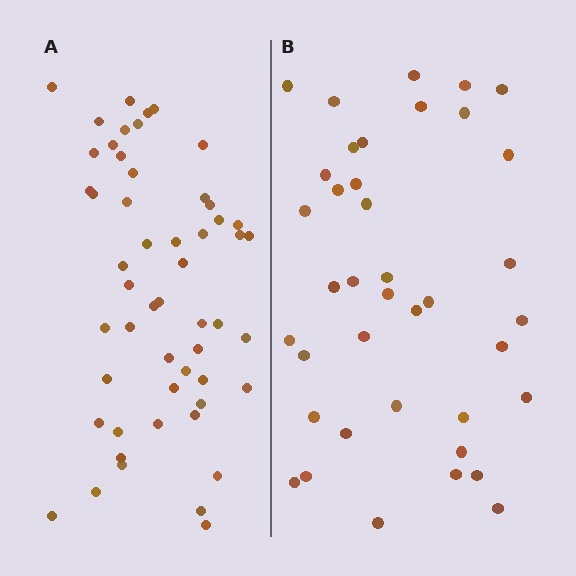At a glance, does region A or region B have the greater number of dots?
Region A (the left region) has more dots.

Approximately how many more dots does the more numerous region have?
Region A has approximately 15 more dots than region B.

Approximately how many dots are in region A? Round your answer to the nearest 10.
About 50 dots. (The exact count is 53, which rounds to 50.)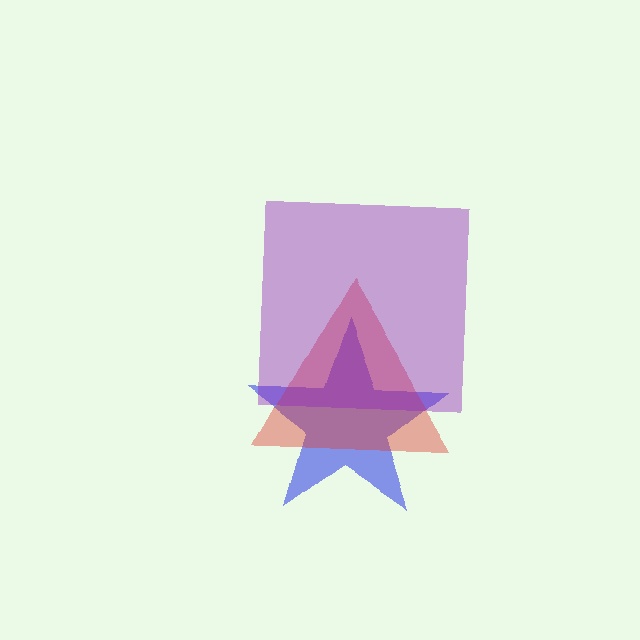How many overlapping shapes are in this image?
There are 3 overlapping shapes in the image.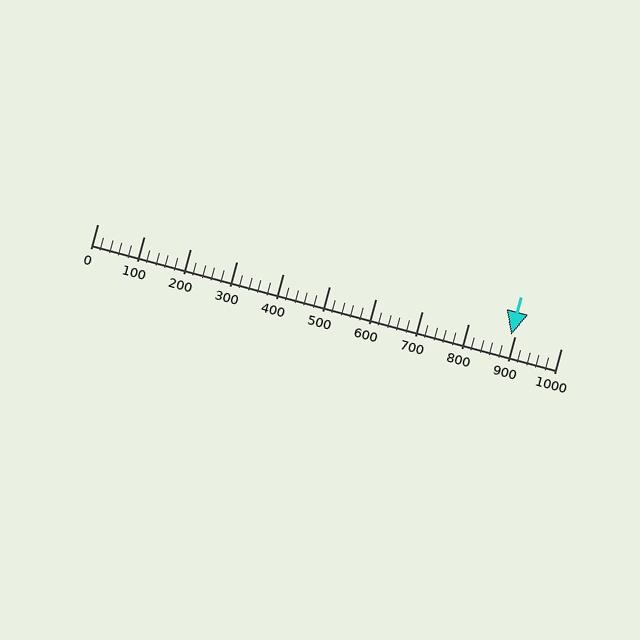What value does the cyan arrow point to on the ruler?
The cyan arrow points to approximately 894.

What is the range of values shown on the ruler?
The ruler shows values from 0 to 1000.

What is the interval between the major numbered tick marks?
The major tick marks are spaced 100 units apart.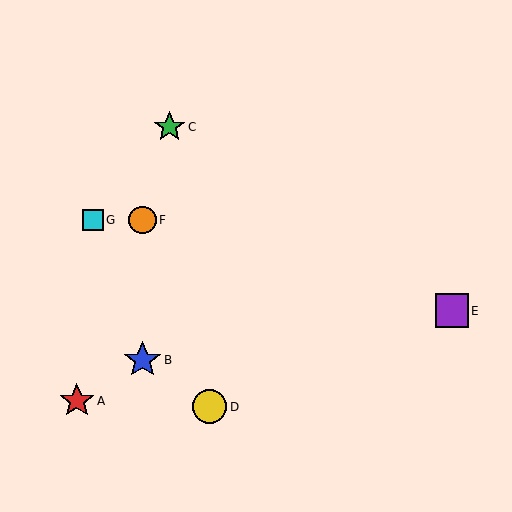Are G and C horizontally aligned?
No, G is at y≈220 and C is at y≈127.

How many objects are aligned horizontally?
2 objects (F, G) are aligned horizontally.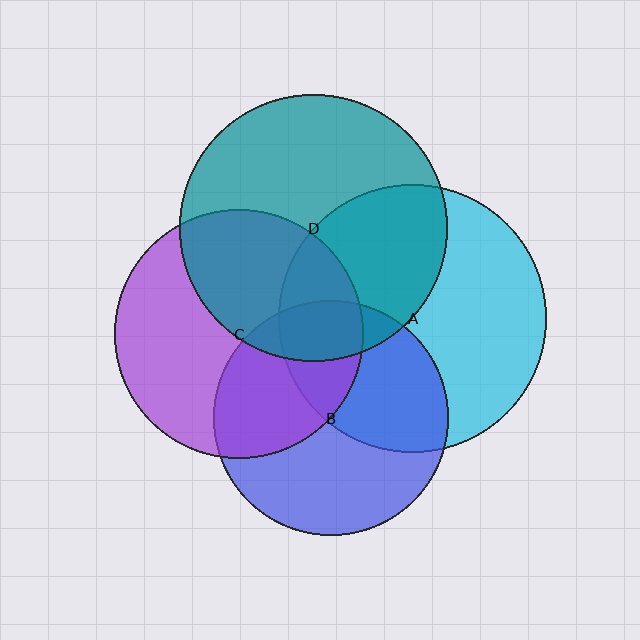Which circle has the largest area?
Circle A (cyan).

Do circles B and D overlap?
Yes.